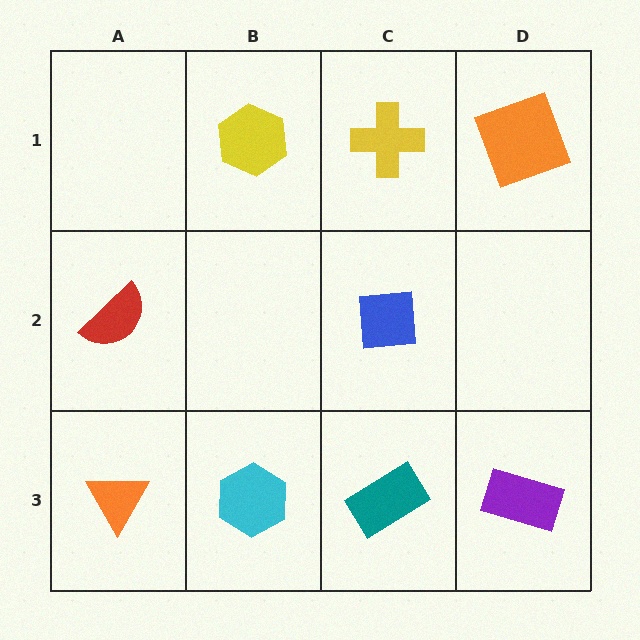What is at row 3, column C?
A teal rectangle.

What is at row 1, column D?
An orange square.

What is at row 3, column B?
A cyan hexagon.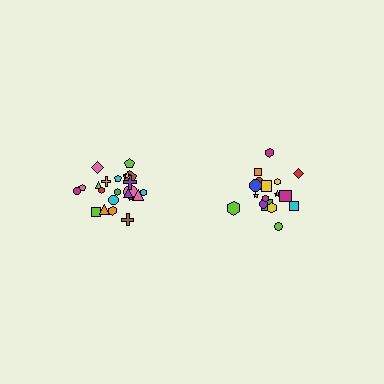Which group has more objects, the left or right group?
The left group.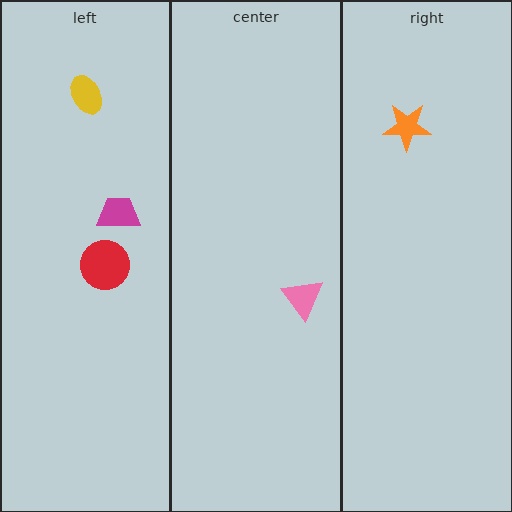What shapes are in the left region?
The yellow ellipse, the red circle, the magenta trapezoid.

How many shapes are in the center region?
1.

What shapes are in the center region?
The pink triangle.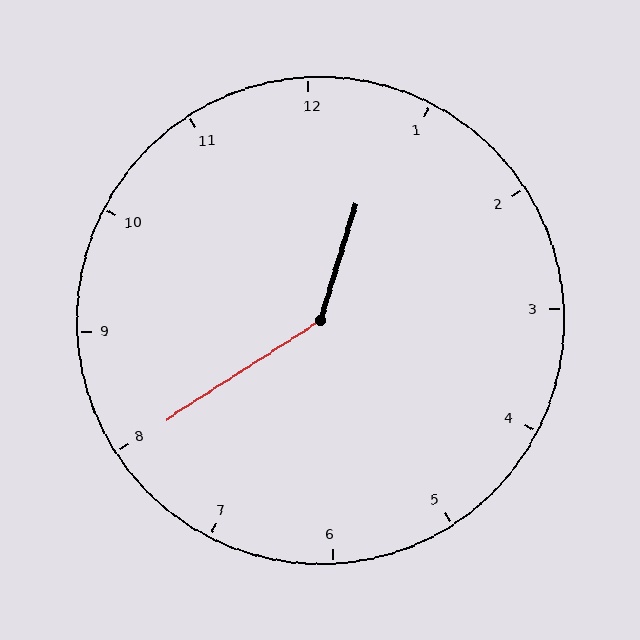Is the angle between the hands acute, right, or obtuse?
It is obtuse.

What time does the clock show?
12:40.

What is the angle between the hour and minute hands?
Approximately 140 degrees.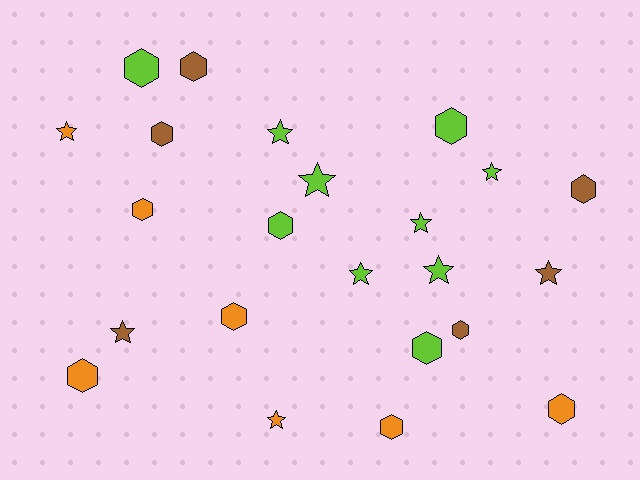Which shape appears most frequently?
Hexagon, with 13 objects.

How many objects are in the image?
There are 23 objects.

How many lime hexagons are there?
There are 4 lime hexagons.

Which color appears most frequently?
Lime, with 10 objects.